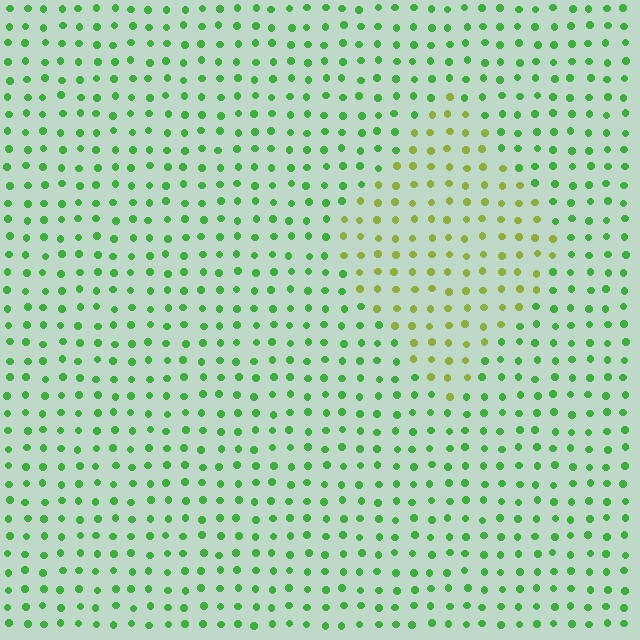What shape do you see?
I see a diamond.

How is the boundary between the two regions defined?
The boundary is defined purely by a slight shift in hue (about 43 degrees). Spacing, size, and orientation are identical on both sides.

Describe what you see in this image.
The image is filled with small green elements in a uniform arrangement. A diamond-shaped region is visible where the elements are tinted to a slightly different hue, forming a subtle color boundary.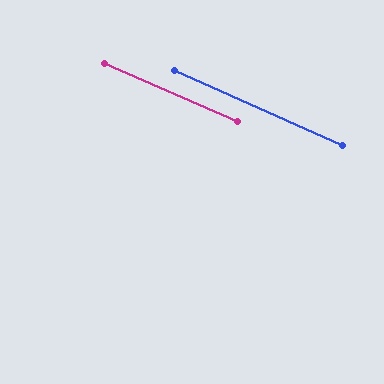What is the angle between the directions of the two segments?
Approximately 1 degree.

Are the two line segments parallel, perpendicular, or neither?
Parallel — their directions differ by only 0.6°.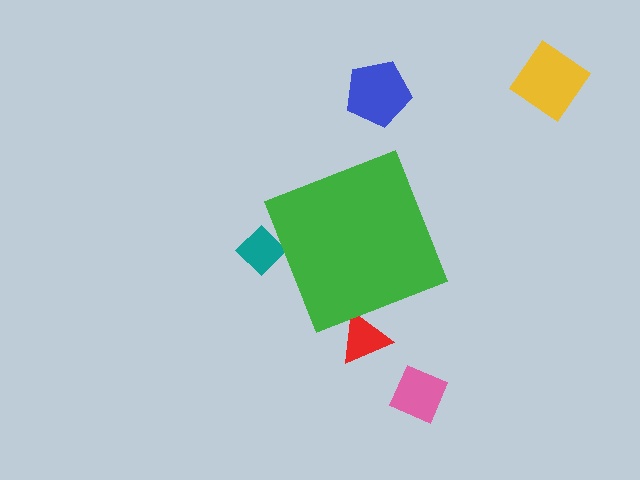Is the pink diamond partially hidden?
No, the pink diamond is fully visible.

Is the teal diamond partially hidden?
Yes, the teal diamond is partially hidden behind the green diamond.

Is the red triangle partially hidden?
Yes, the red triangle is partially hidden behind the green diamond.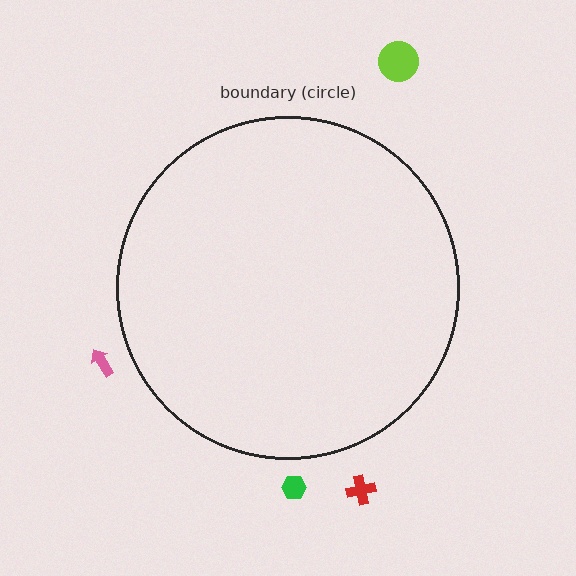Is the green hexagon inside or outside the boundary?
Outside.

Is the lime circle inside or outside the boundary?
Outside.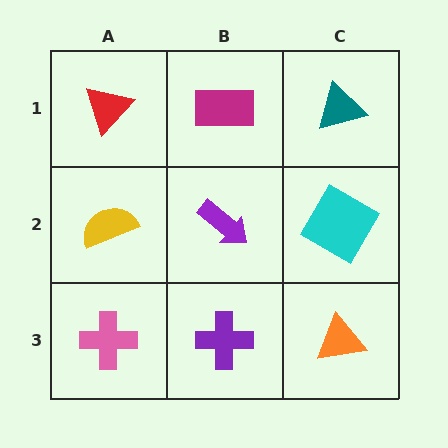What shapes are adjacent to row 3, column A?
A yellow semicircle (row 2, column A), a purple cross (row 3, column B).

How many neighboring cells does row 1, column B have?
3.